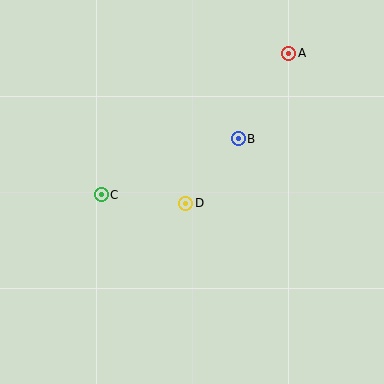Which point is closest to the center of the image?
Point D at (186, 203) is closest to the center.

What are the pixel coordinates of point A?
Point A is at (289, 53).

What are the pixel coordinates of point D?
Point D is at (186, 203).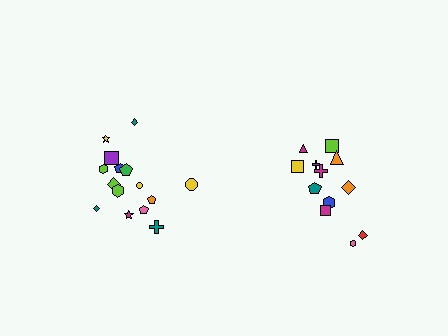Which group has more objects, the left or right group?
The left group.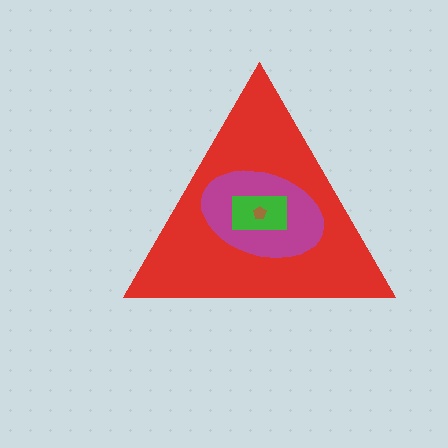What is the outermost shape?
The red triangle.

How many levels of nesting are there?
4.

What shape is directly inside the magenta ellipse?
The green rectangle.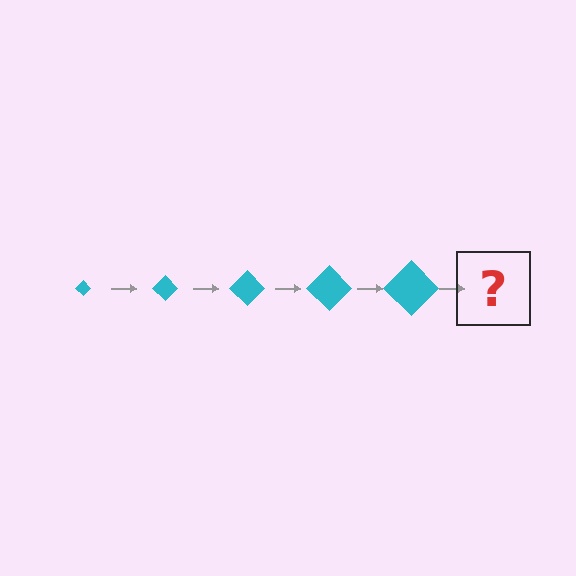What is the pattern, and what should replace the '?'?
The pattern is that the diamond gets progressively larger each step. The '?' should be a cyan diamond, larger than the previous one.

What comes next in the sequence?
The next element should be a cyan diamond, larger than the previous one.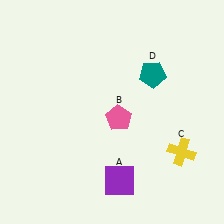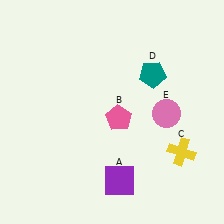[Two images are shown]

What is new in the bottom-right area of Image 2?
A pink circle (E) was added in the bottom-right area of Image 2.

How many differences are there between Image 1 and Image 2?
There is 1 difference between the two images.